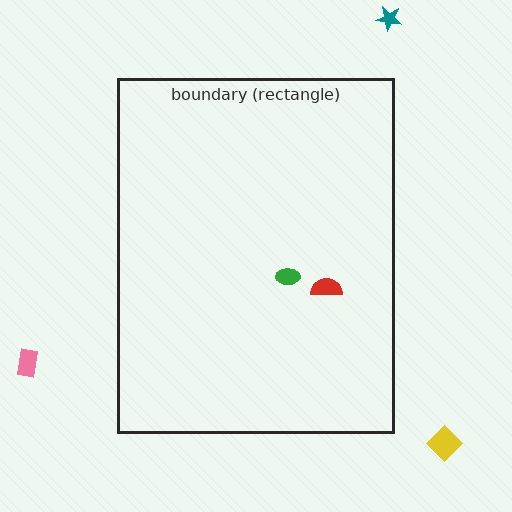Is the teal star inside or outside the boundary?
Outside.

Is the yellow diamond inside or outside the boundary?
Outside.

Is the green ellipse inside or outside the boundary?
Inside.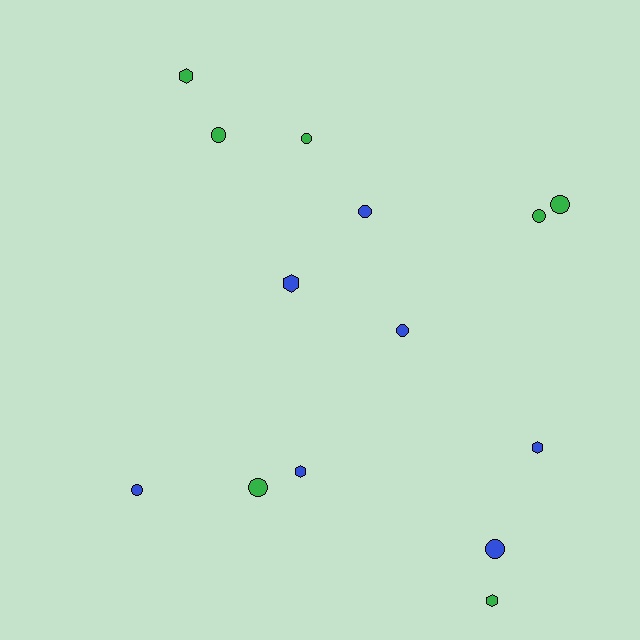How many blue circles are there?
There are 4 blue circles.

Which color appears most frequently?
Blue, with 7 objects.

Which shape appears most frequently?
Circle, with 9 objects.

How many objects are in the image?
There are 14 objects.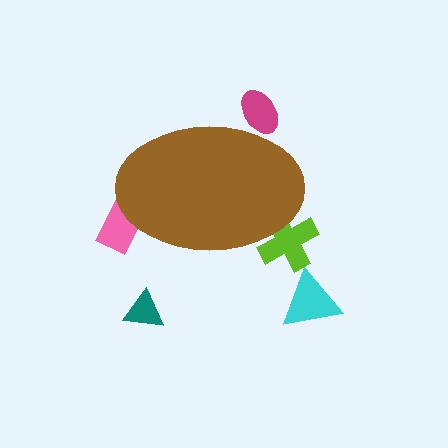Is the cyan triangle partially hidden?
No, the cyan triangle is fully visible.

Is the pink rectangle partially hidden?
Yes, the pink rectangle is partially hidden behind the brown ellipse.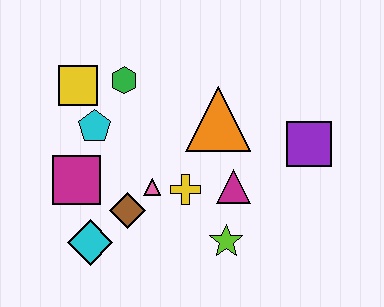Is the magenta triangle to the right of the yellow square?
Yes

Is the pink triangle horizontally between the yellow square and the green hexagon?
No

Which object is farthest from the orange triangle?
The cyan diamond is farthest from the orange triangle.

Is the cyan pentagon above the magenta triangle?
Yes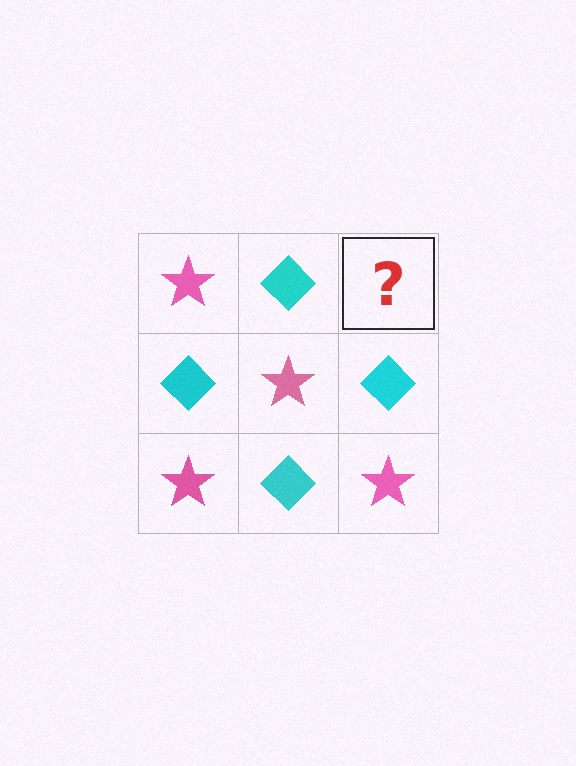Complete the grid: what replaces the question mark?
The question mark should be replaced with a pink star.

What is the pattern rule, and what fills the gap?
The rule is that it alternates pink star and cyan diamond in a checkerboard pattern. The gap should be filled with a pink star.